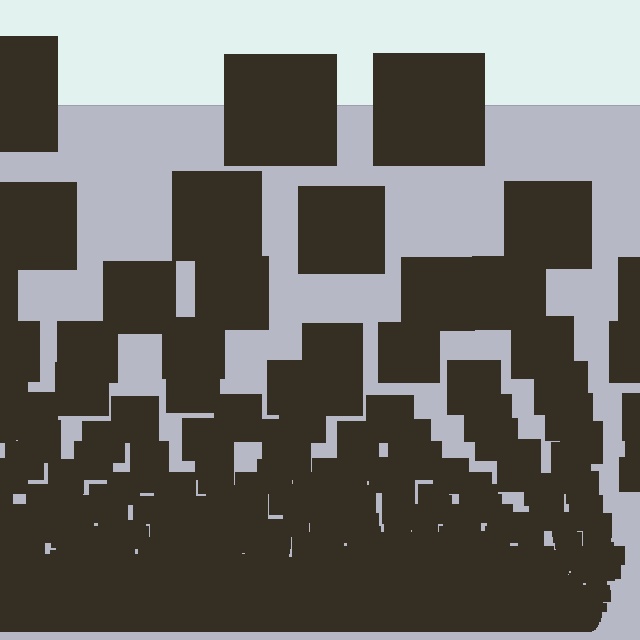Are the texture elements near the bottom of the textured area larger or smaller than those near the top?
Smaller. The gradient is inverted — elements near the bottom are smaller and denser.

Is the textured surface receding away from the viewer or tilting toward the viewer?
The surface appears to tilt toward the viewer. Texture elements get larger and sparser toward the top.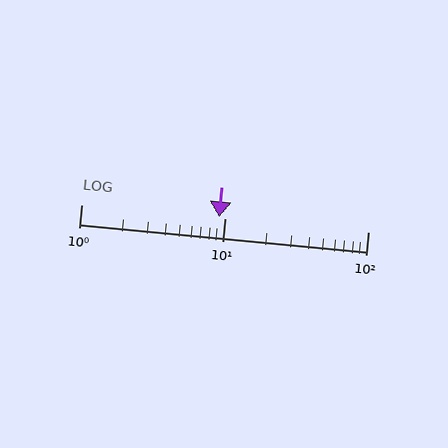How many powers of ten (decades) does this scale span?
The scale spans 2 decades, from 1 to 100.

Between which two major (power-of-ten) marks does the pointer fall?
The pointer is between 1 and 10.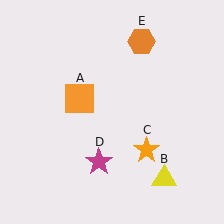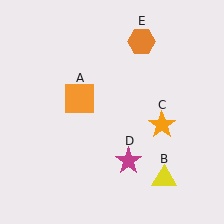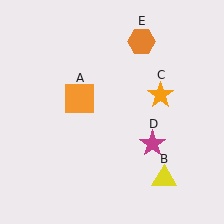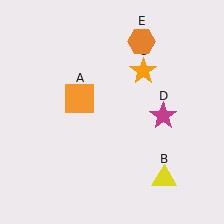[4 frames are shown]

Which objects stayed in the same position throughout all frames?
Orange square (object A) and yellow triangle (object B) and orange hexagon (object E) remained stationary.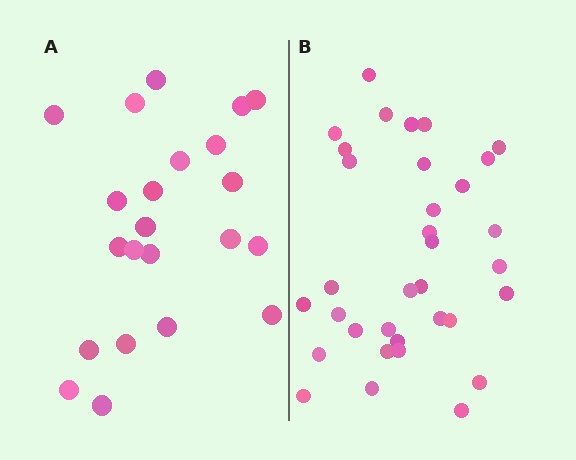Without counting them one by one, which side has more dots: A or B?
Region B (the right region) has more dots.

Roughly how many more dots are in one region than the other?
Region B has roughly 12 or so more dots than region A.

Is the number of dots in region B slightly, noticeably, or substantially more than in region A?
Region B has substantially more. The ratio is roughly 1.5 to 1.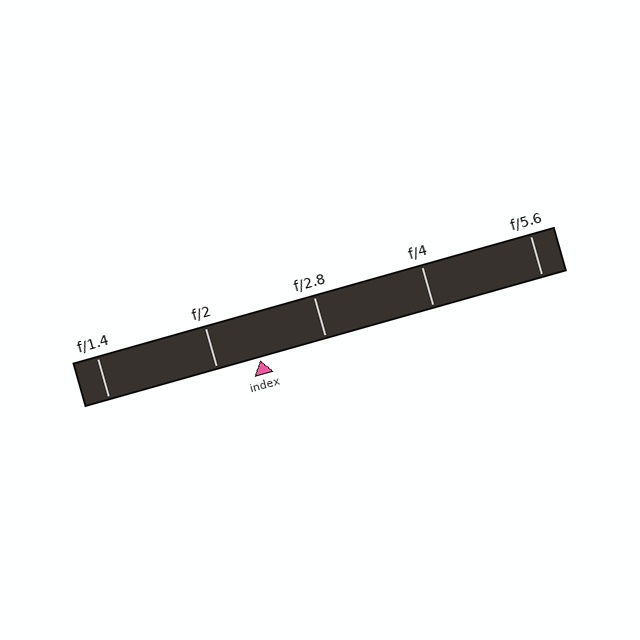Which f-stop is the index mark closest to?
The index mark is closest to f/2.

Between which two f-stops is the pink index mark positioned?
The index mark is between f/2 and f/2.8.